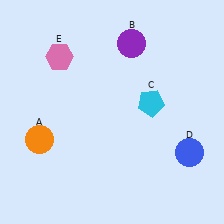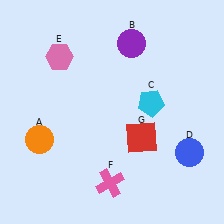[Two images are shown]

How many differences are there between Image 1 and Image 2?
There are 2 differences between the two images.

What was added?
A pink cross (F), a red square (G) were added in Image 2.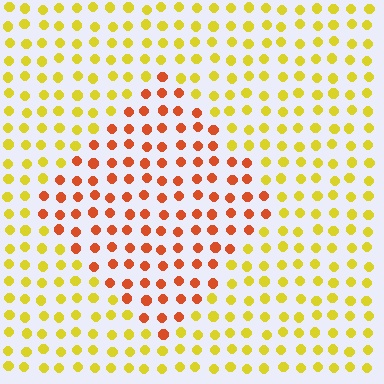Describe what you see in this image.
The image is filled with small yellow elements in a uniform arrangement. A diamond-shaped region is visible where the elements are tinted to a slightly different hue, forming a subtle color boundary.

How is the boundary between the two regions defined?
The boundary is defined purely by a slight shift in hue (about 45 degrees). Spacing, size, and orientation are identical on both sides.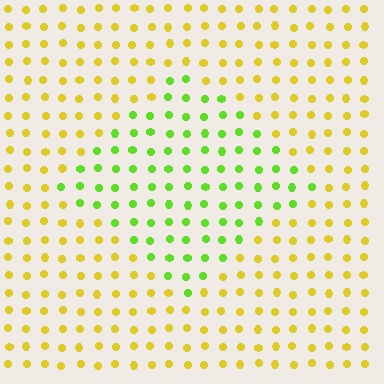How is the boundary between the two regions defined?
The boundary is defined purely by a slight shift in hue (about 49 degrees). Spacing, size, and orientation are identical on both sides.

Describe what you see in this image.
The image is filled with small yellow elements in a uniform arrangement. A diamond-shaped region is visible where the elements are tinted to a slightly different hue, forming a subtle color boundary.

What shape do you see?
I see a diamond.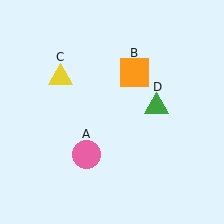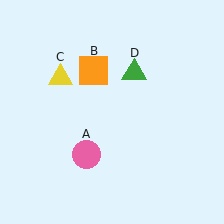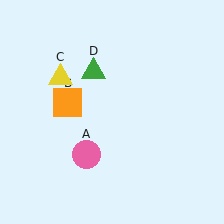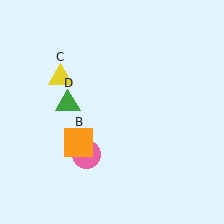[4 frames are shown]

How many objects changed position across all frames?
2 objects changed position: orange square (object B), green triangle (object D).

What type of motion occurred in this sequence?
The orange square (object B), green triangle (object D) rotated counterclockwise around the center of the scene.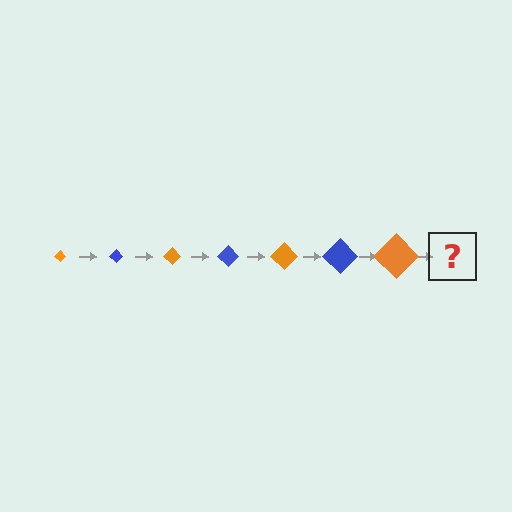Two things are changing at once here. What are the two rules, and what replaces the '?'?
The two rules are that the diamond grows larger each step and the color cycles through orange and blue. The '?' should be a blue diamond, larger than the previous one.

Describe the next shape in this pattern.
It should be a blue diamond, larger than the previous one.